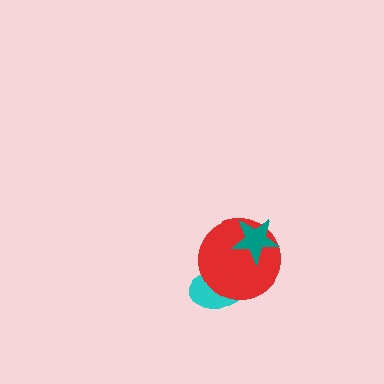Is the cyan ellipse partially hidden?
Yes, it is partially covered by another shape.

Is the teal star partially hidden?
No, no other shape covers it.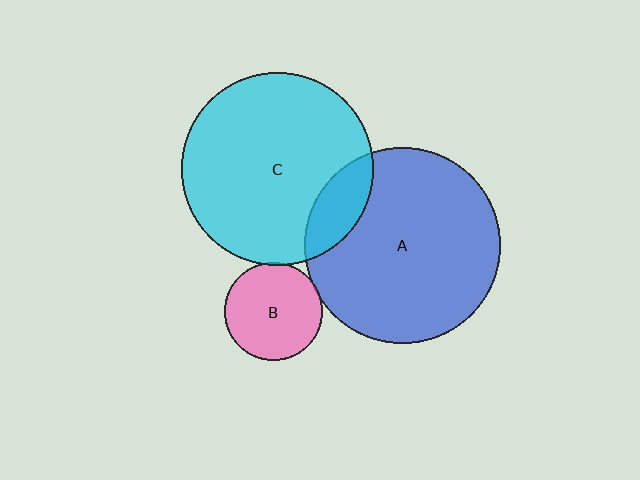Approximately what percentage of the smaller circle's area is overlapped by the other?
Approximately 15%.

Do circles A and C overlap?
Yes.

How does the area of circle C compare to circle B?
Approximately 3.8 times.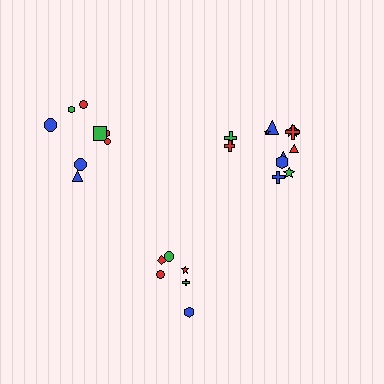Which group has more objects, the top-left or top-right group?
The top-right group.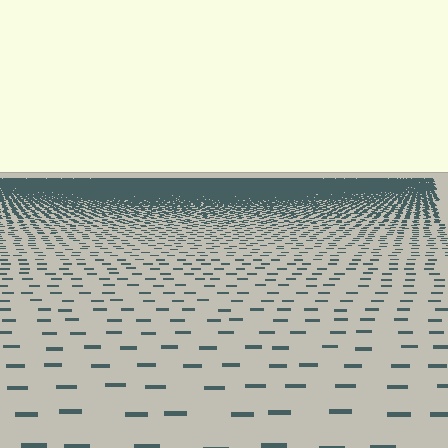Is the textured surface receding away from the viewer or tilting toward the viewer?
The surface is receding away from the viewer. Texture elements get smaller and denser toward the top.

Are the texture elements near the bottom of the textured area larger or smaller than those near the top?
Larger. Near the bottom, elements are closer to the viewer and appear at a bigger on-screen size.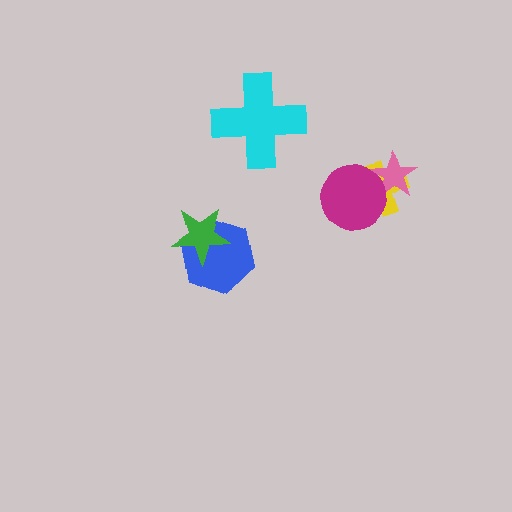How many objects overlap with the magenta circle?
2 objects overlap with the magenta circle.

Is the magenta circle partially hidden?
No, no other shape covers it.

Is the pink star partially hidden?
Yes, it is partially covered by another shape.